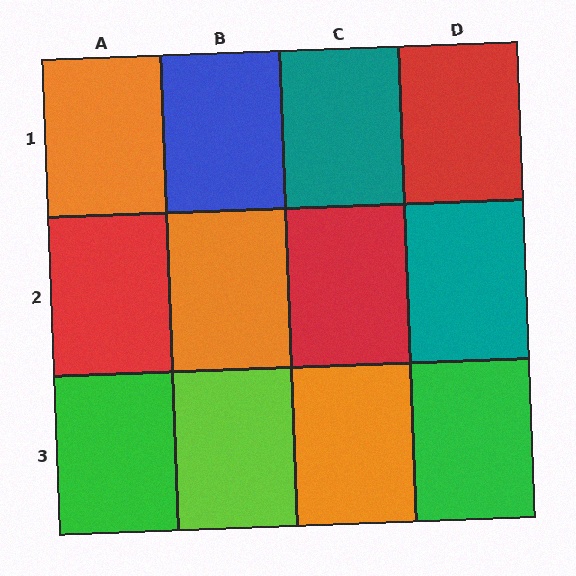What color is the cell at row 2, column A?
Red.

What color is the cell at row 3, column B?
Lime.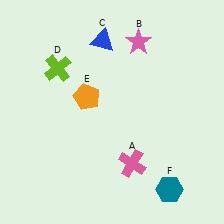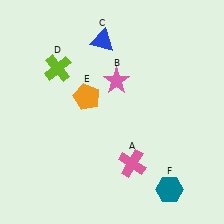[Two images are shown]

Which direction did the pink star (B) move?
The pink star (B) moved down.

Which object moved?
The pink star (B) moved down.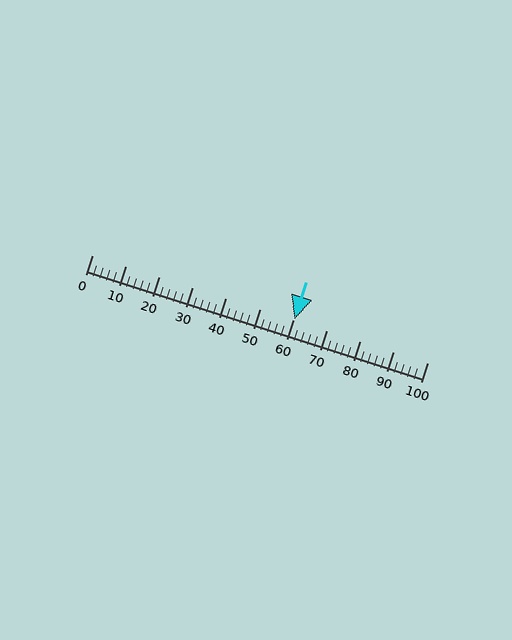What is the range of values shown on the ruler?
The ruler shows values from 0 to 100.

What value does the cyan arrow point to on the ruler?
The cyan arrow points to approximately 60.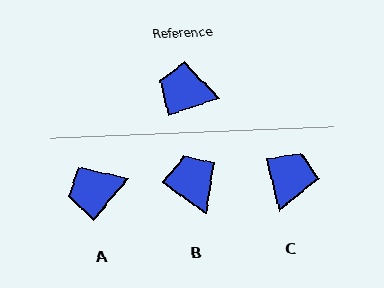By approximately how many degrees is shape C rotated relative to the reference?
Approximately 94 degrees clockwise.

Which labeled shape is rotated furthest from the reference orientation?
C, about 94 degrees away.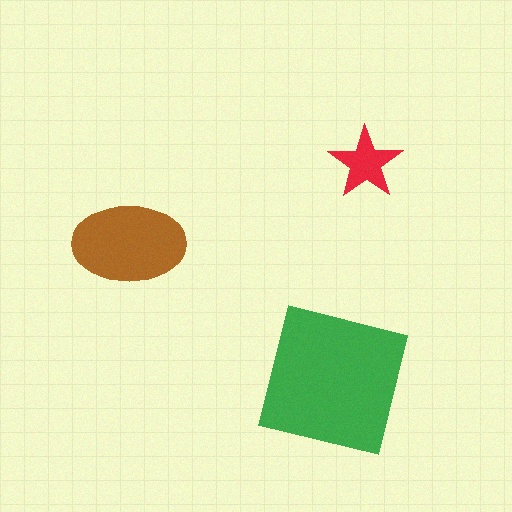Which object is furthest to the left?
The brown ellipse is leftmost.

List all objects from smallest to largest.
The red star, the brown ellipse, the green square.